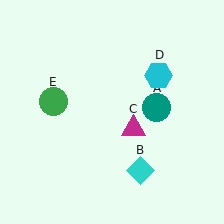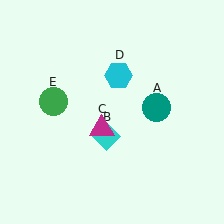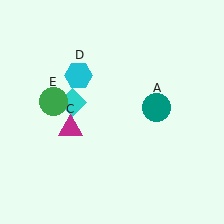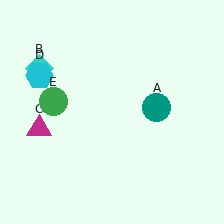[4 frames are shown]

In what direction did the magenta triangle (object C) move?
The magenta triangle (object C) moved left.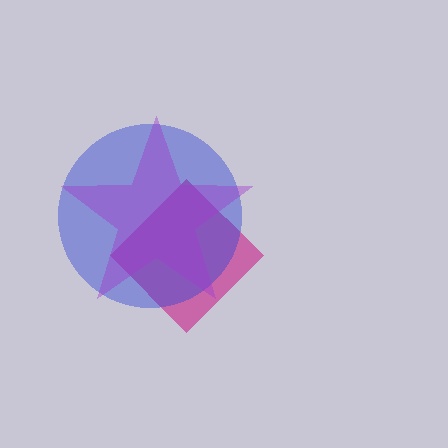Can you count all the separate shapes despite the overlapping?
Yes, there are 3 separate shapes.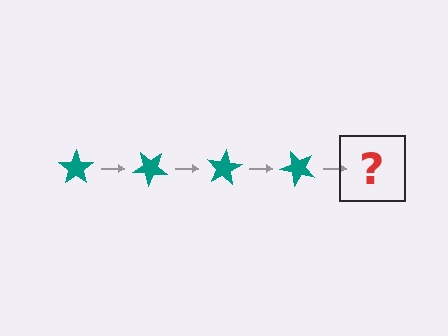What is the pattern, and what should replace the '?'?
The pattern is that the star rotates 40 degrees each step. The '?' should be a teal star rotated 160 degrees.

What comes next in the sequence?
The next element should be a teal star rotated 160 degrees.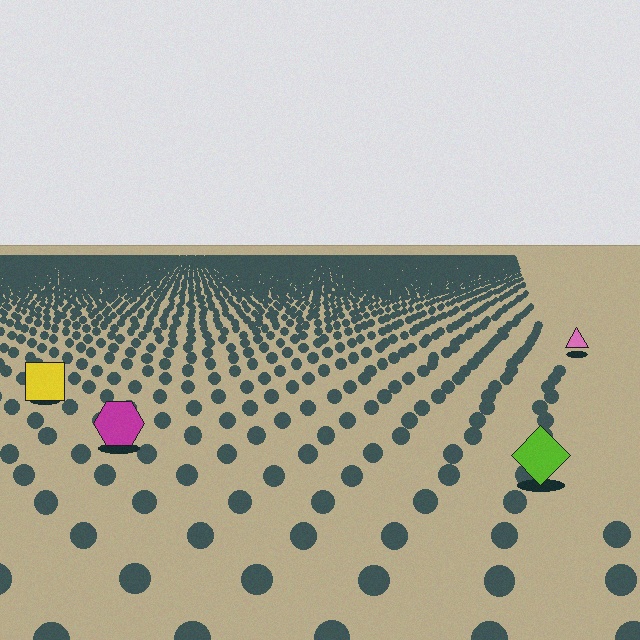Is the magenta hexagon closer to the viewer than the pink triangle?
Yes. The magenta hexagon is closer — you can tell from the texture gradient: the ground texture is coarser near it.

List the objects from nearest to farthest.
From nearest to farthest: the lime diamond, the magenta hexagon, the yellow square, the pink triangle.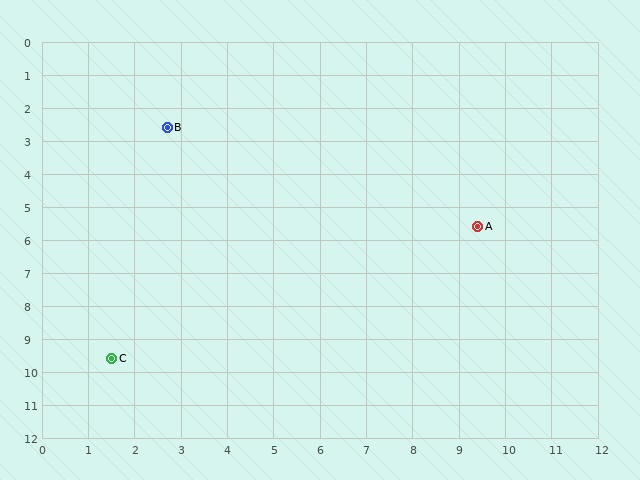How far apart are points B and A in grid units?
Points B and A are about 7.3 grid units apart.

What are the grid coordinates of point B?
Point B is at approximately (2.7, 2.6).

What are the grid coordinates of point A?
Point A is at approximately (9.4, 5.6).